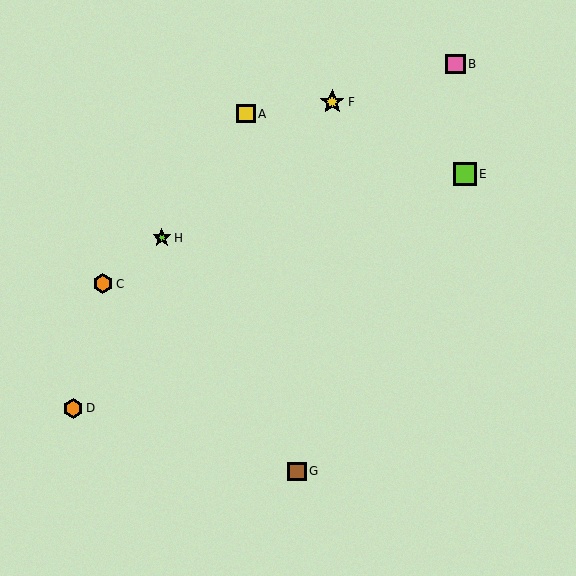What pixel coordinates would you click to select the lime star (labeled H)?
Click at (162, 238) to select the lime star H.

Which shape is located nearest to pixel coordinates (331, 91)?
The yellow star (labeled F) at (332, 102) is nearest to that location.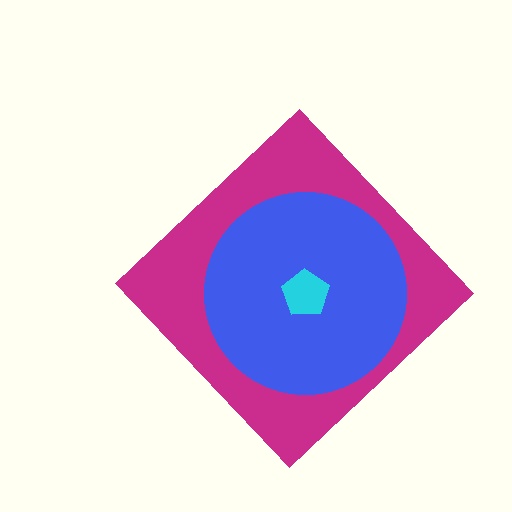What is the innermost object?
The cyan pentagon.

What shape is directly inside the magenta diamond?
The blue circle.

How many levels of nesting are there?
3.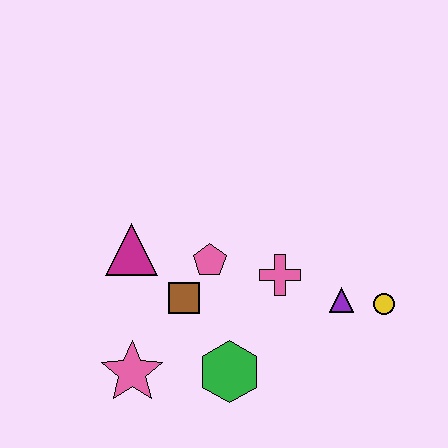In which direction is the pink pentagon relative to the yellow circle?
The pink pentagon is to the left of the yellow circle.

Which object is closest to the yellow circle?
The purple triangle is closest to the yellow circle.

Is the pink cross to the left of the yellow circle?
Yes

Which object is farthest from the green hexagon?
The yellow circle is farthest from the green hexagon.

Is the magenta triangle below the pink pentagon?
No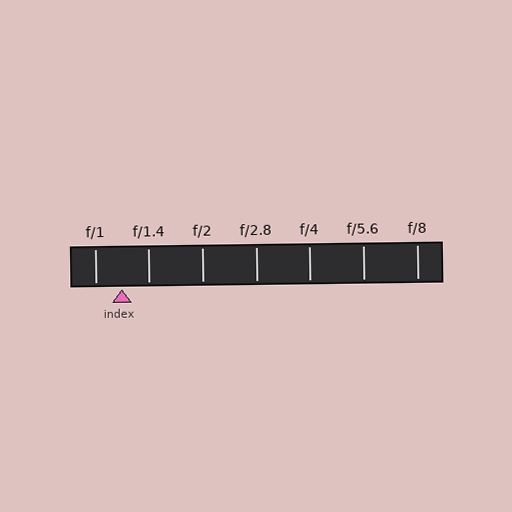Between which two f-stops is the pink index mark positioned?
The index mark is between f/1 and f/1.4.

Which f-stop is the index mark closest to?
The index mark is closest to f/1.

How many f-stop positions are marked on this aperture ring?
There are 7 f-stop positions marked.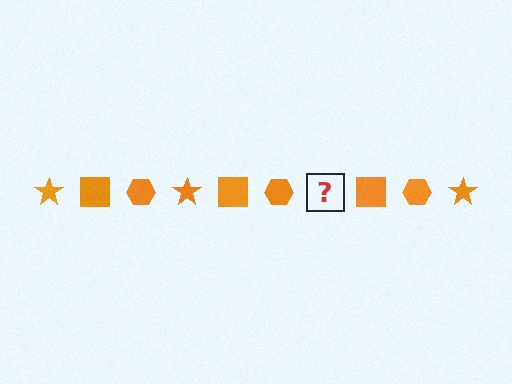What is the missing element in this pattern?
The missing element is an orange star.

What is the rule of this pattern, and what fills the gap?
The rule is that the pattern cycles through star, square, hexagon shapes in orange. The gap should be filled with an orange star.